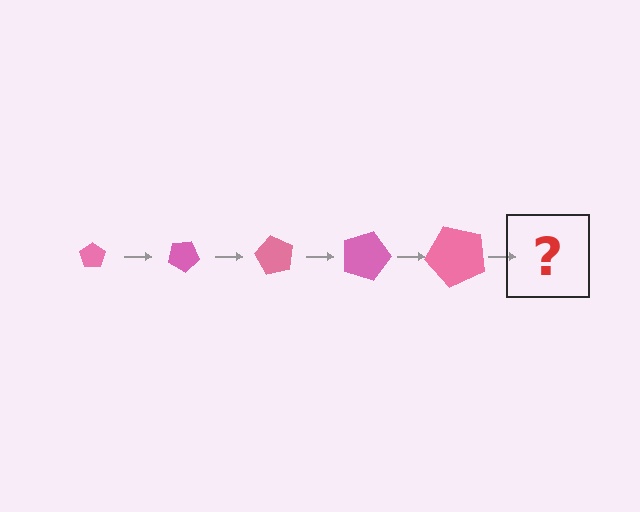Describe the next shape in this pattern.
It should be a pentagon, larger than the previous one and rotated 150 degrees from the start.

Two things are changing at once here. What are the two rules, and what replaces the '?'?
The two rules are that the pentagon grows larger each step and it rotates 30 degrees each step. The '?' should be a pentagon, larger than the previous one and rotated 150 degrees from the start.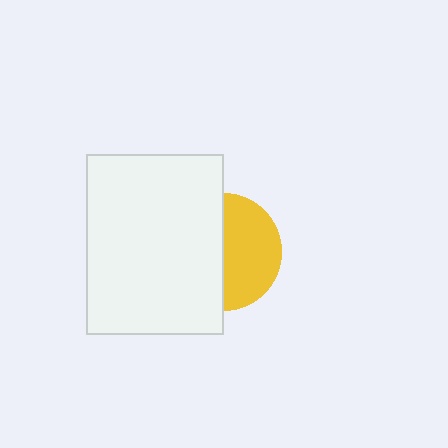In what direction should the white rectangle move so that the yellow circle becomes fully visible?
The white rectangle should move left. That is the shortest direction to clear the overlap and leave the yellow circle fully visible.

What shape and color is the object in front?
The object in front is a white rectangle.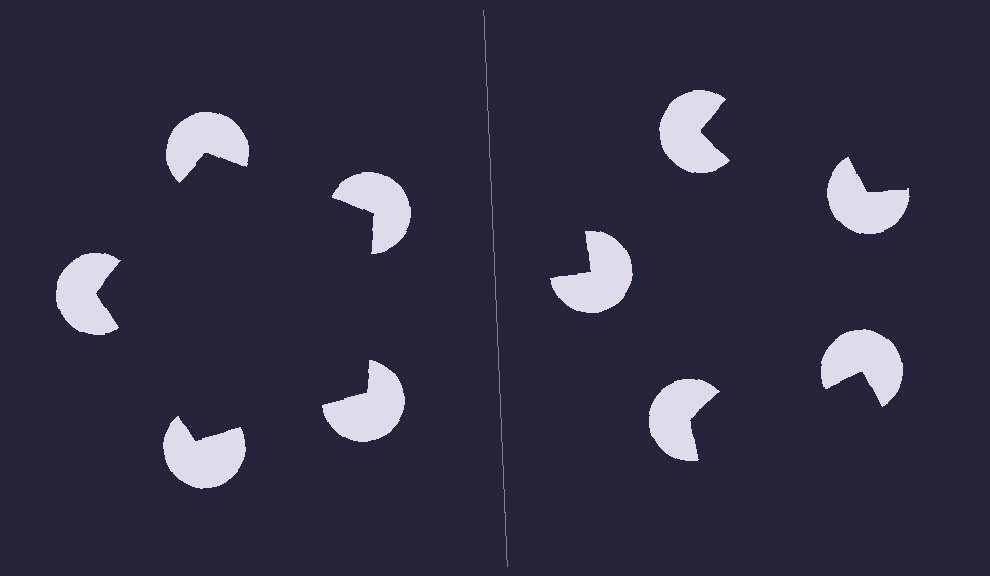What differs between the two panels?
The pac-man discs are positioned identically on both sides; only the wedge orientations differ. On the left they align to a pentagon; on the right they are misaligned.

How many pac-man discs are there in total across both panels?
10 — 5 on each side.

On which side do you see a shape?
An illusory pentagon appears on the left side. On the right side the wedge cuts are rotated, so no coherent shape forms.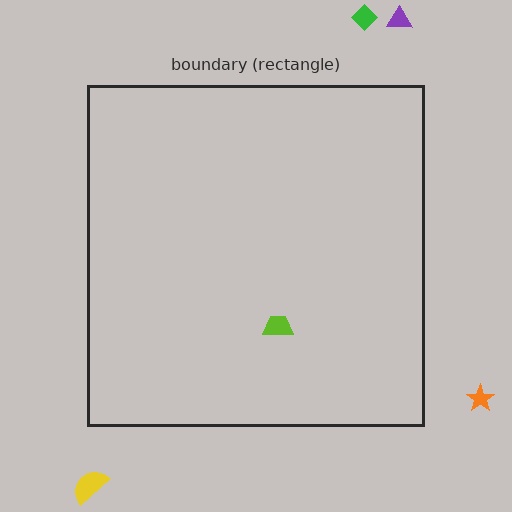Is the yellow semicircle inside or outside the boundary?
Outside.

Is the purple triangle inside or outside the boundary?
Outside.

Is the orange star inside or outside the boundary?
Outside.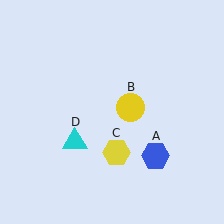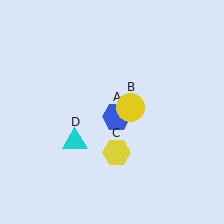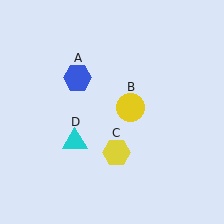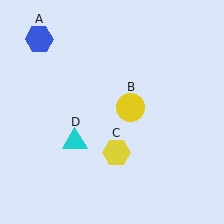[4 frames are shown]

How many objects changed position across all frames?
1 object changed position: blue hexagon (object A).